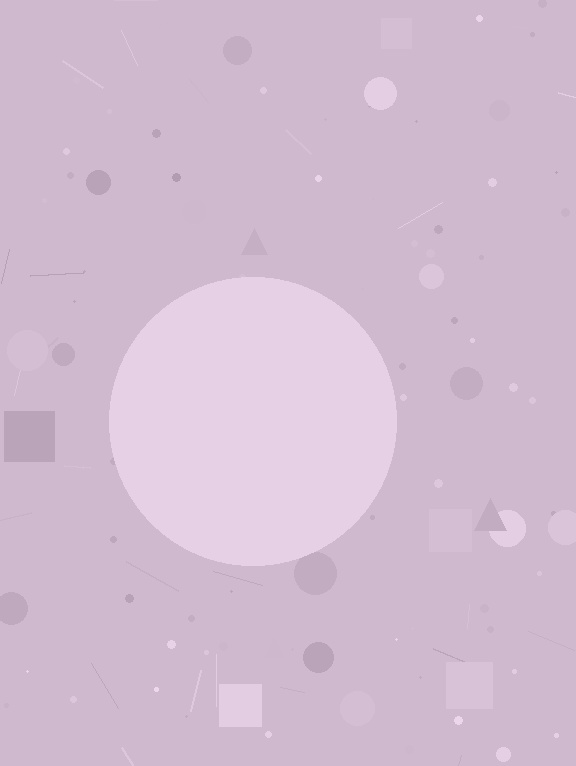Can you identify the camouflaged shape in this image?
The camouflaged shape is a circle.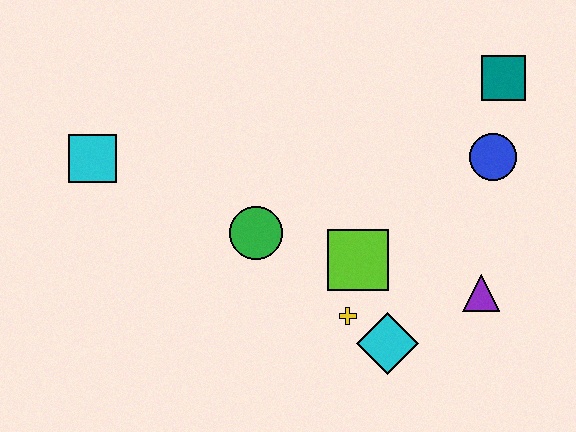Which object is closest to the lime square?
The yellow cross is closest to the lime square.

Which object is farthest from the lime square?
The cyan square is farthest from the lime square.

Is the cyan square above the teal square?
No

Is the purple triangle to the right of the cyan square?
Yes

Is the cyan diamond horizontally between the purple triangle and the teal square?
No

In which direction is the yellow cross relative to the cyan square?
The yellow cross is to the right of the cyan square.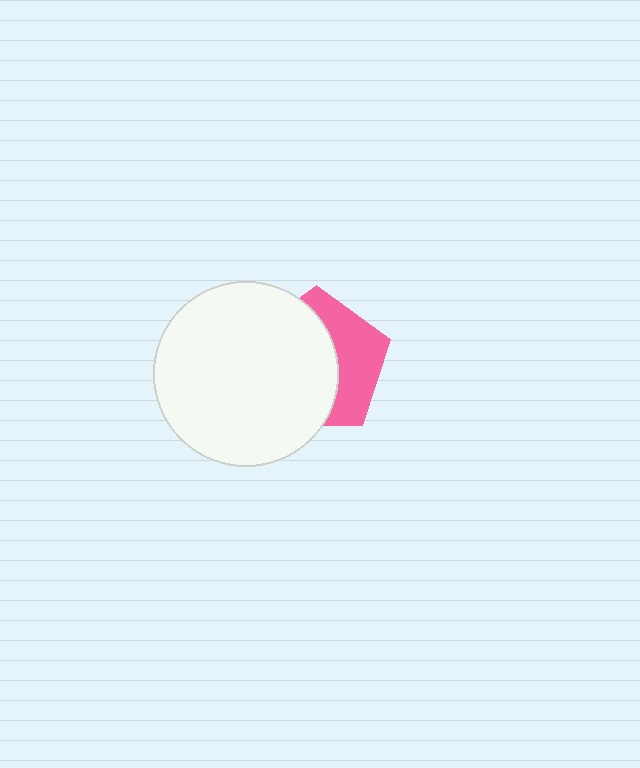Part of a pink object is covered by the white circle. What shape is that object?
It is a pentagon.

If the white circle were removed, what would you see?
You would see the complete pink pentagon.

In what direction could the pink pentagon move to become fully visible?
The pink pentagon could move right. That would shift it out from behind the white circle entirely.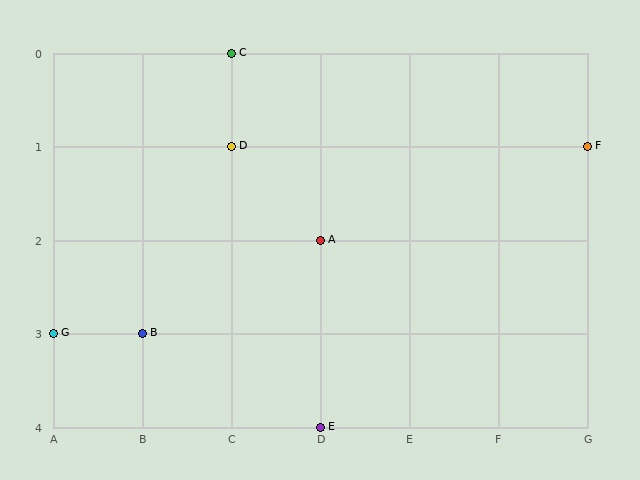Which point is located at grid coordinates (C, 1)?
Point D is at (C, 1).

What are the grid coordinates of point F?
Point F is at grid coordinates (G, 1).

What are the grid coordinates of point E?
Point E is at grid coordinates (D, 4).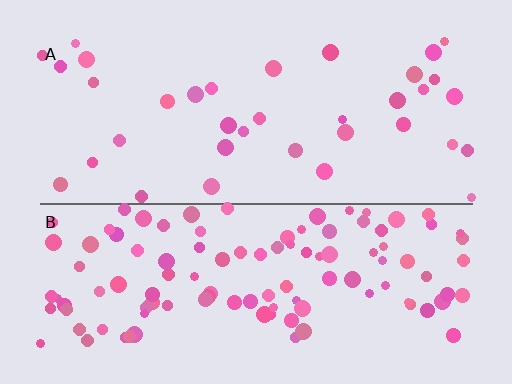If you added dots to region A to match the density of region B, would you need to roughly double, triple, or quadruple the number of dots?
Approximately triple.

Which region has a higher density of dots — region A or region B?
B (the bottom).